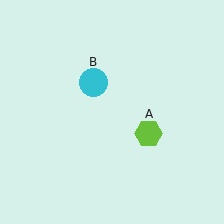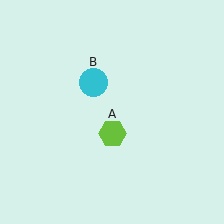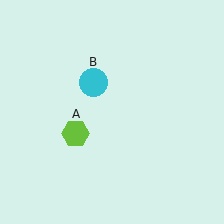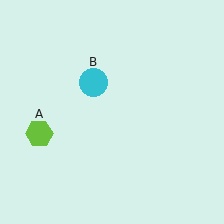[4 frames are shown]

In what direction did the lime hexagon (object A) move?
The lime hexagon (object A) moved left.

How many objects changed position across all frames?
1 object changed position: lime hexagon (object A).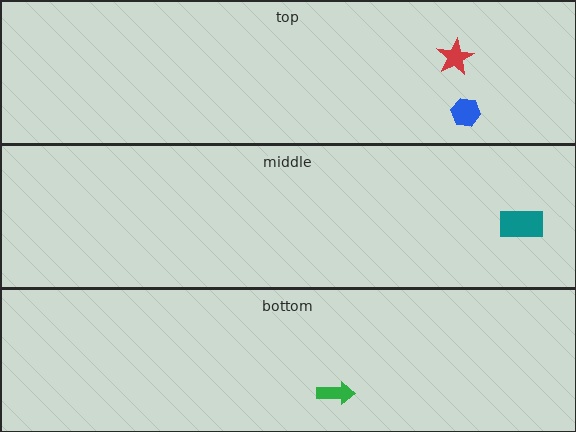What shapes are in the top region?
The red star, the blue hexagon.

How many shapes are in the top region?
2.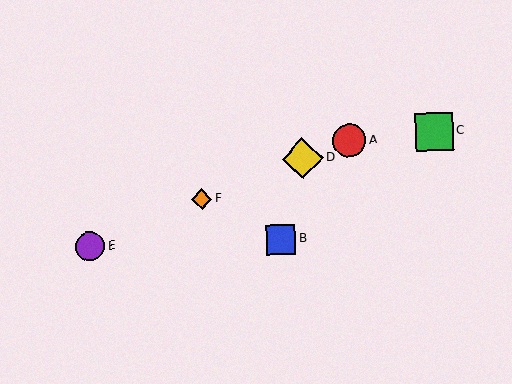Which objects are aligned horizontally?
Objects B, E are aligned horizontally.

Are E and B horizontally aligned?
Yes, both are at y≈247.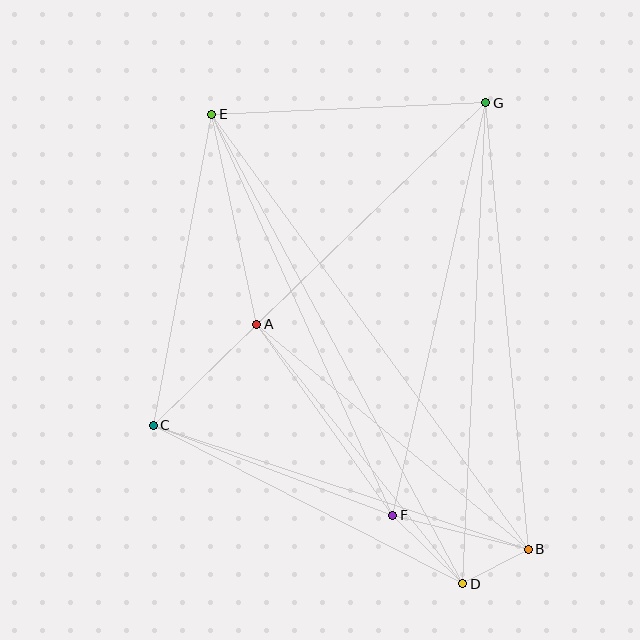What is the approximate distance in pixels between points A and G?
The distance between A and G is approximately 318 pixels.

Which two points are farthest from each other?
Points B and E are farthest from each other.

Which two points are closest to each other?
Points B and D are closest to each other.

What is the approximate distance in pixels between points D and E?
The distance between D and E is approximately 532 pixels.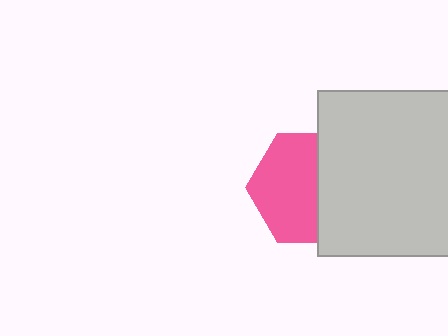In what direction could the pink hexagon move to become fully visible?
The pink hexagon could move left. That would shift it out from behind the light gray square entirely.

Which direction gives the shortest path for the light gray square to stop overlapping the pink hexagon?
Moving right gives the shortest separation.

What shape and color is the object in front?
The object in front is a light gray square.